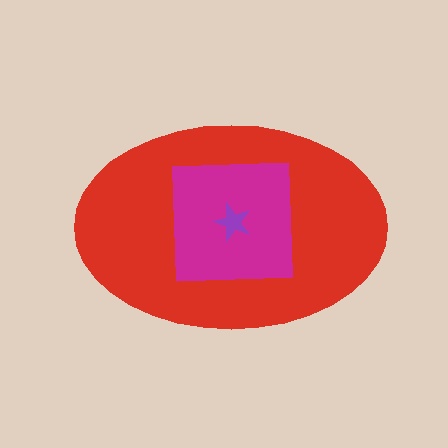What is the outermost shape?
The red ellipse.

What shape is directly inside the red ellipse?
The magenta square.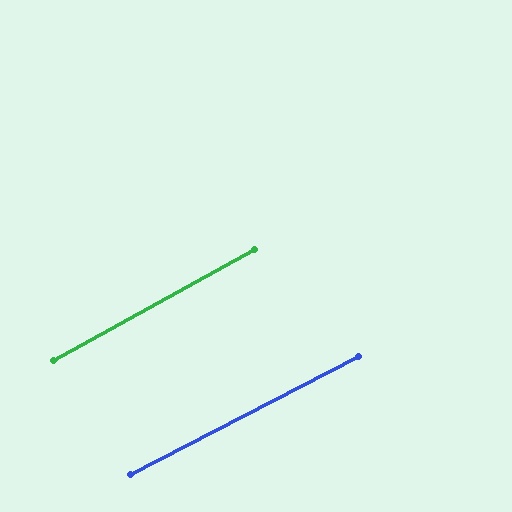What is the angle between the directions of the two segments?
Approximately 2 degrees.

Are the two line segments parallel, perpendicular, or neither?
Parallel — their directions differ by only 1.6°.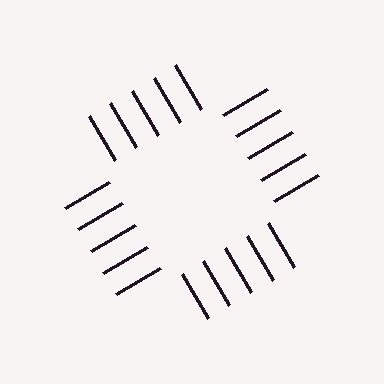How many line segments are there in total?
20 — 5 along each of the 4 edges.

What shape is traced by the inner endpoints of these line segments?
An illusory square — the line segments terminate on its edges but no continuous stroke is drawn.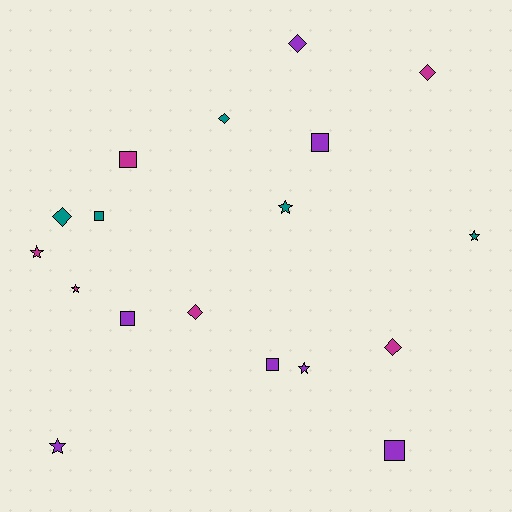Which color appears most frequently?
Purple, with 7 objects.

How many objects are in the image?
There are 18 objects.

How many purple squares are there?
There are 4 purple squares.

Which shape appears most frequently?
Star, with 6 objects.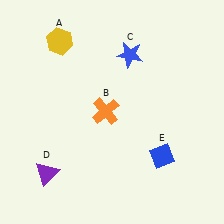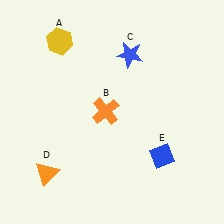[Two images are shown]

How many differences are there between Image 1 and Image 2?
There is 1 difference between the two images.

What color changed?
The triangle (D) changed from purple in Image 1 to orange in Image 2.